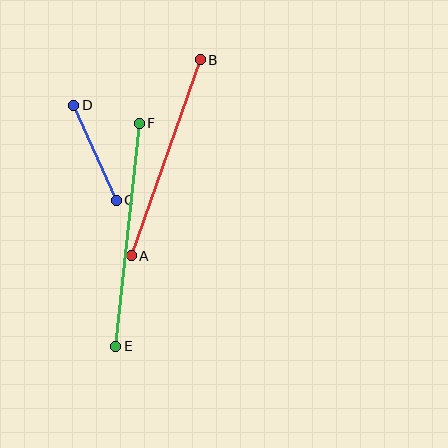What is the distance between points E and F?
The distance is approximately 224 pixels.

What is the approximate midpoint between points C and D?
The midpoint is at approximately (95, 153) pixels.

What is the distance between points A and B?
The distance is approximately 208 pixels.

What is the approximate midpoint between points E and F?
The midpoint is at approximately (127, 235) pixels.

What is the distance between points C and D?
The distance is approximately 104 pixels.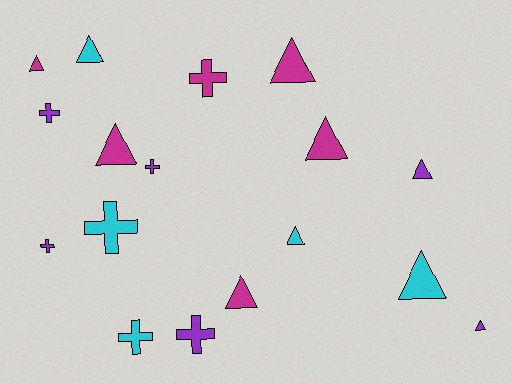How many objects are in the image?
There are 17 objects.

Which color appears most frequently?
Magenta, with 6 objects.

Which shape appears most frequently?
Triangle, with 10 objects.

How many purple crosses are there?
There are 4 purple crosses.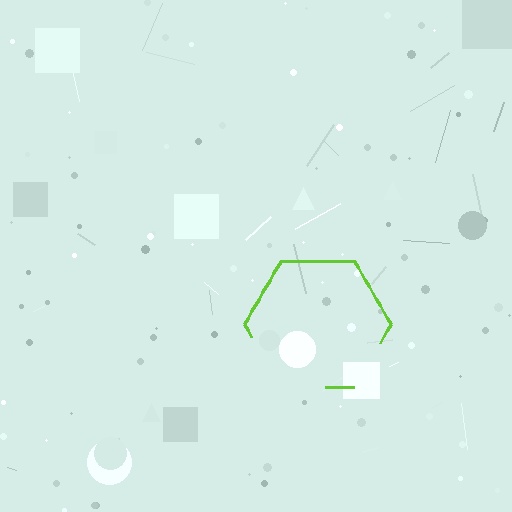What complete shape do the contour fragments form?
The contour fragments form a hexagon.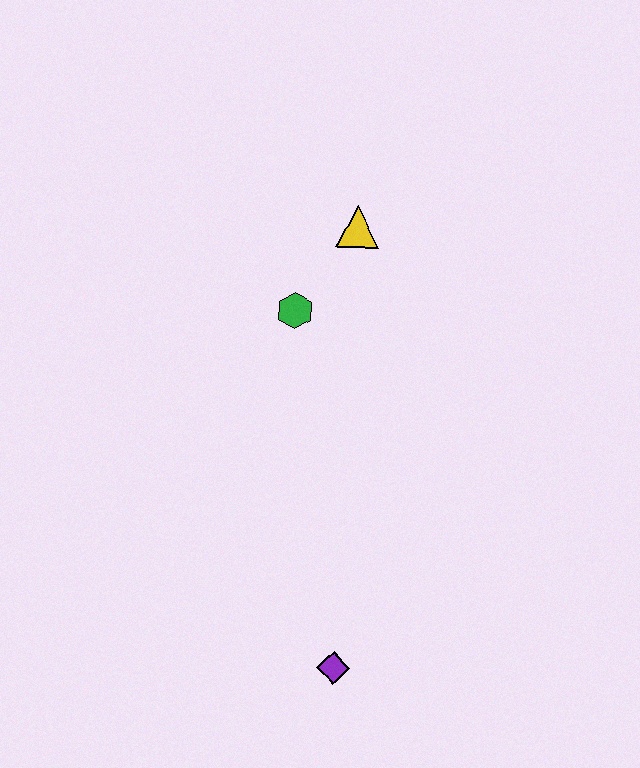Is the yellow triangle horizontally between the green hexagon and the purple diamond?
No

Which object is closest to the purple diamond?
The green hexagon is closest to the purple diamond.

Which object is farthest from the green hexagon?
The purple diamond is farthest from the green hexagon.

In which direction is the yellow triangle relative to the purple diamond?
The yellow triangle is above the purple diamond.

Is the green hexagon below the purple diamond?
No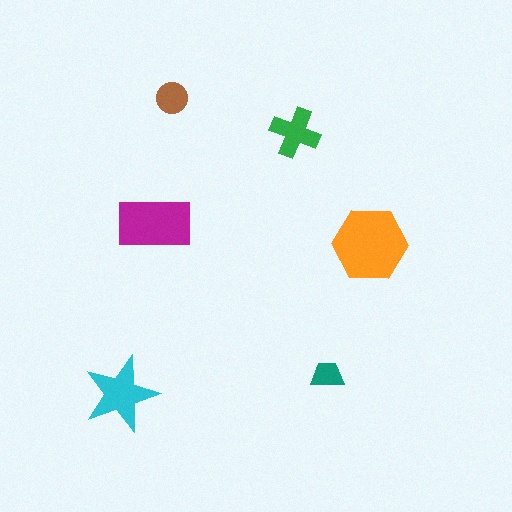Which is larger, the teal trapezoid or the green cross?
The green cross.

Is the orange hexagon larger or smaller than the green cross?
Larger.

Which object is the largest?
The orange hexagon.